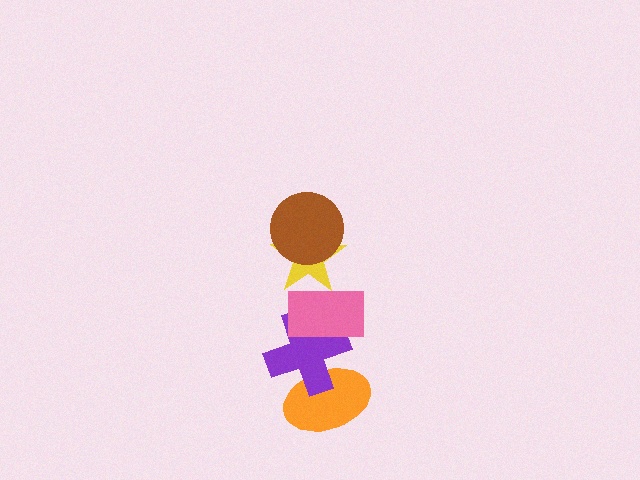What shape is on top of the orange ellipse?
The purple cross is on top of the orange ellipse.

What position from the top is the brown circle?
The brown circle is 1st from the top.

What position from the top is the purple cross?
The purple cross is 4th from the top.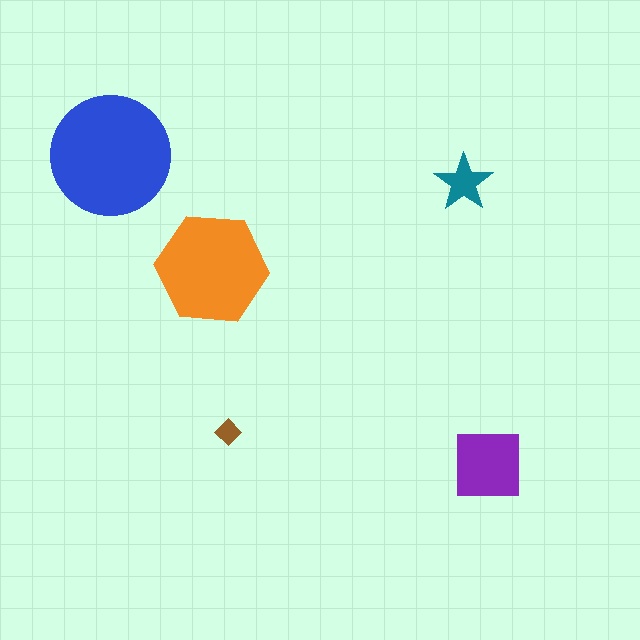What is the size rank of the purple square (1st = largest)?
3rd.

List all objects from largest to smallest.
The blue circle, the orange hexagon, the purple square, the teal star, the brown diamond.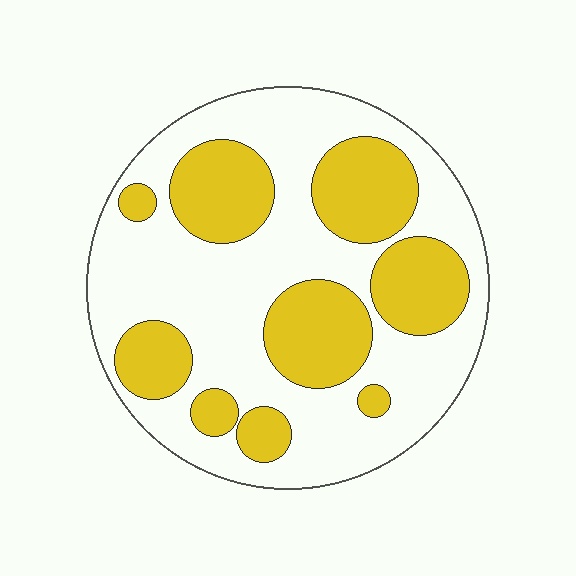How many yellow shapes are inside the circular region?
9.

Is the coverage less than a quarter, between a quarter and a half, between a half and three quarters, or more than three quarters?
Between a quarter and a half.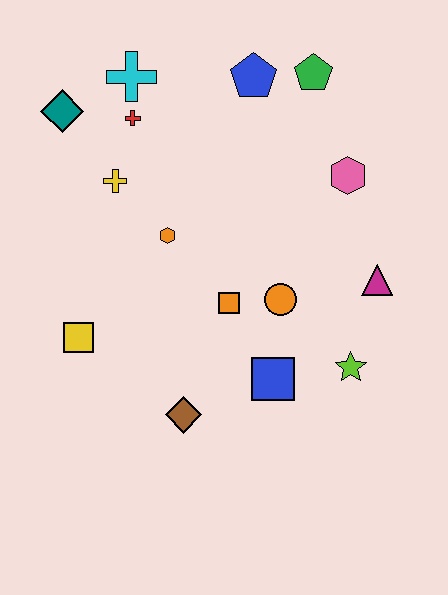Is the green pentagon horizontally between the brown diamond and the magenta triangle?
Yes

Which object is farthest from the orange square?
The teal diamond is farthest from the orange square.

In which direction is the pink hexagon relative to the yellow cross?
The pink hexagon is to the right of the yellow cross.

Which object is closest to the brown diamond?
The blue square is closest to the brown diamond.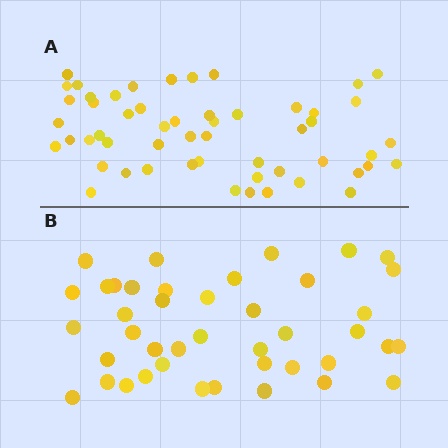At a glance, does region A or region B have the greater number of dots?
Region A (the top region) has more dots.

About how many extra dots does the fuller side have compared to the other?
Region A has roughly 12 or so more dots than region B.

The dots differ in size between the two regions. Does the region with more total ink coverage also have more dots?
No. Region B has more total ink coverage because its dots are larger, but region A actually contains more individual dots. Total area can be misleading — the number of items is what matters here.